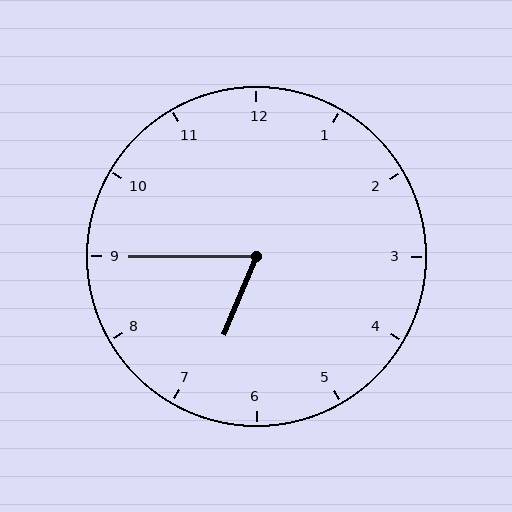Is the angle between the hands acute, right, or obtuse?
It is acute.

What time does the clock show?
6:45.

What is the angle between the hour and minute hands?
Approximately 68 degrees.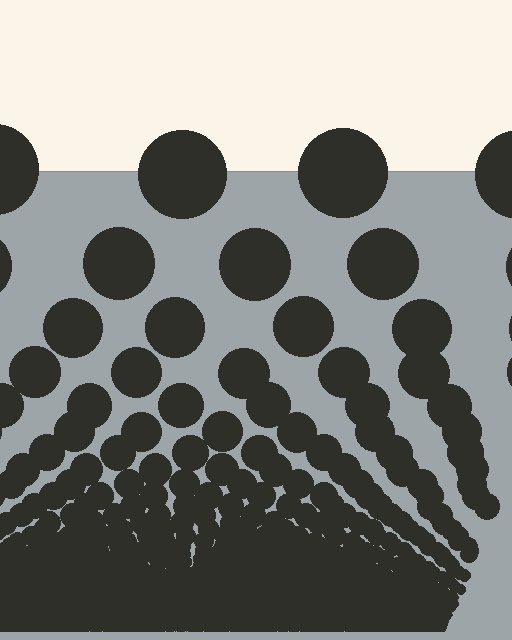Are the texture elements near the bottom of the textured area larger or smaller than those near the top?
Smaller. The gradient is inverted — elements near the bottom are smaller and denser.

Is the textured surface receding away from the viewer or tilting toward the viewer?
The surface appears to tilt toward the viewer. Texture elements get larger and sparser toward the top.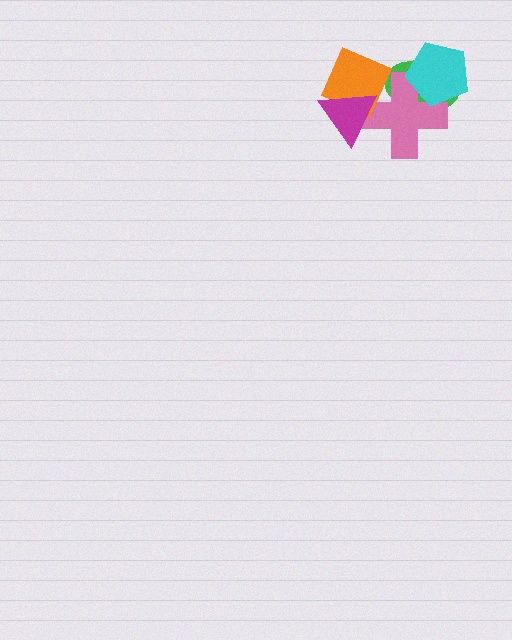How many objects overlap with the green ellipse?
3 objects overlap with the green ellipse.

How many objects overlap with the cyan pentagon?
2 objects overlap with the cyan pentagon.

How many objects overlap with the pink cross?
4 objects overlap with the pink cross.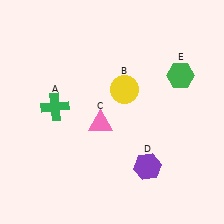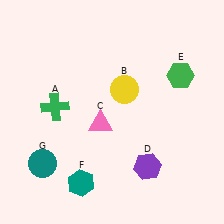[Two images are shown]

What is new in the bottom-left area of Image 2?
A teal circle (G) was added in the bottom-left area of Image 2.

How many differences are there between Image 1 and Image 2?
There are 2 differences between the two images.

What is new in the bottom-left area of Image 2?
A teal hexagon (F) was added in the bottom-left area of Image 2.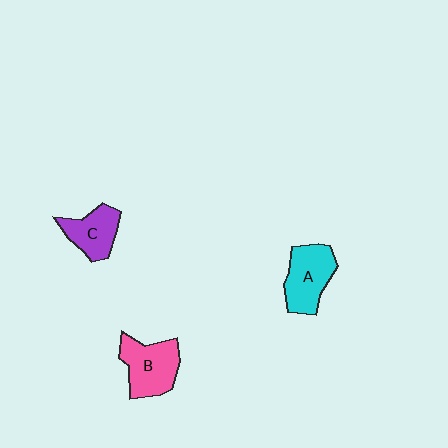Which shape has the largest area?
Shape B (pink).